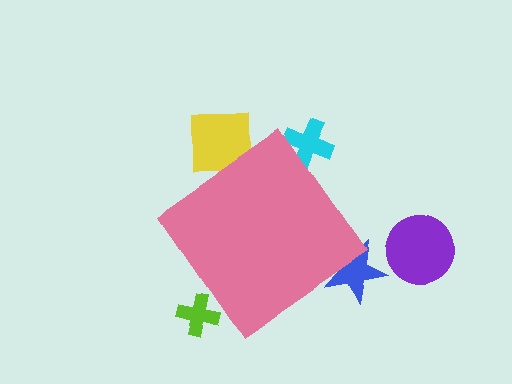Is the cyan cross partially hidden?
Yes, the cyan cross is partially hidden behind the pink diamond.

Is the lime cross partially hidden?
Yes, the lime cross is partially hidden behind the pink diamond.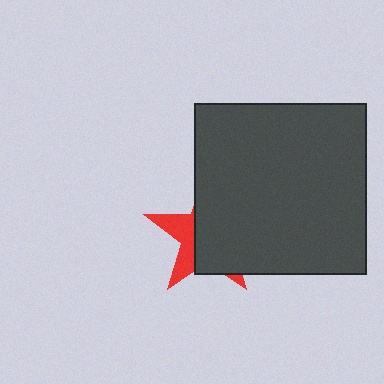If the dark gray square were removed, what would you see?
You would see the complete red star.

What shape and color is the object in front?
The object in front is a dark gray square.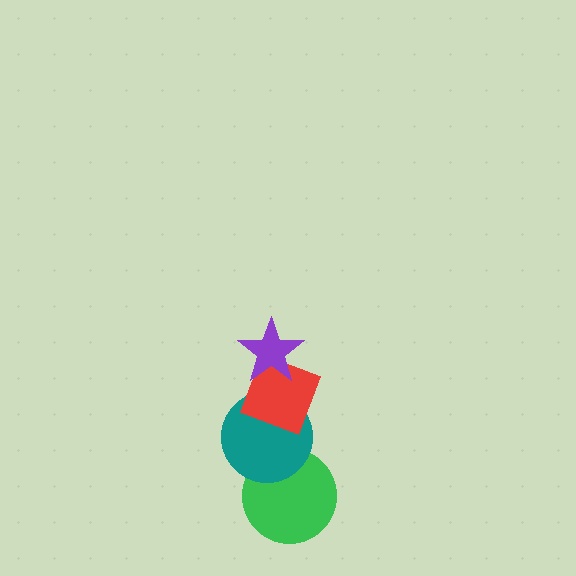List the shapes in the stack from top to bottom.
From top to bottom: the purple star, the red diamond, the teal circle, the green circle.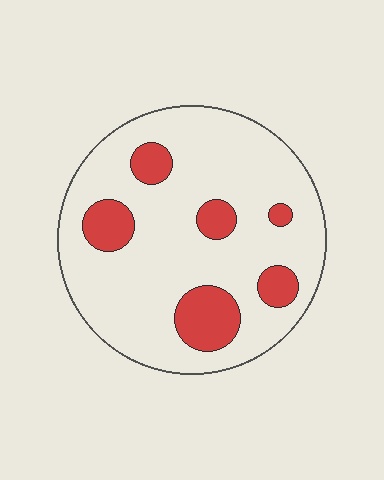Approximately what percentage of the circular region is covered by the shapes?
Approximately 20%.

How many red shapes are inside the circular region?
6.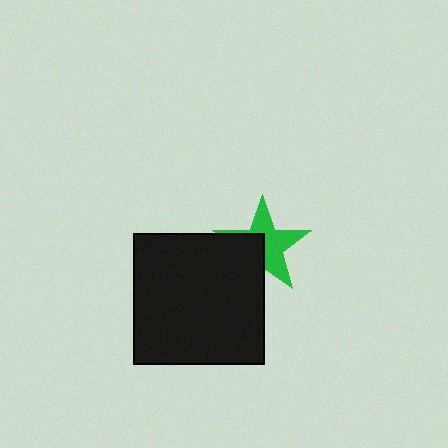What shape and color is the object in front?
The object in front is a black square.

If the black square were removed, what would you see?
You would see the complete green star.